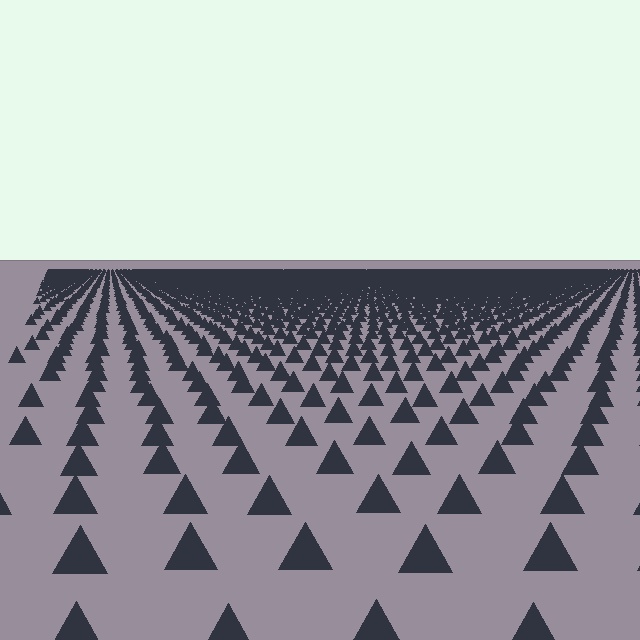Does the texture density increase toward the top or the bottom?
Density increases toward the top.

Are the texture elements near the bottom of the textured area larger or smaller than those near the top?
Larger. Near the bottom, elements are closer to the viewer and appear at a bigger on-screen size.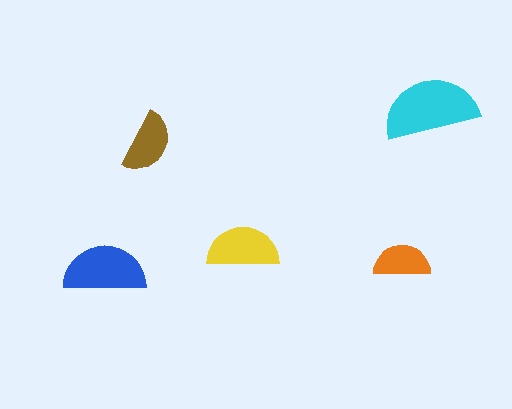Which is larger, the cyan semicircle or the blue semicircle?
The cyan one.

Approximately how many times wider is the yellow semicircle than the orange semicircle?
About 1.5 times wider.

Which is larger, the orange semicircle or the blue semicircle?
The blue one.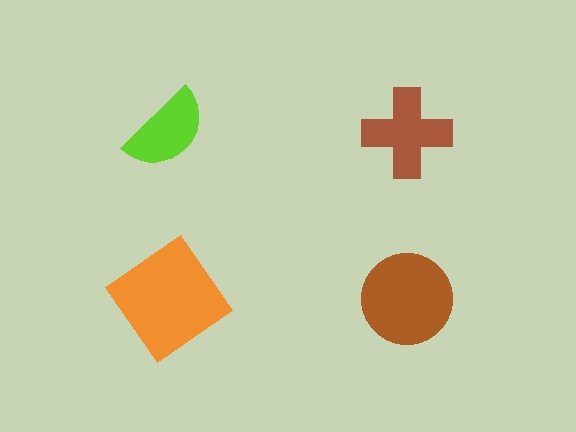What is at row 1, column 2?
A brown cross.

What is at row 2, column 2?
A brown circle.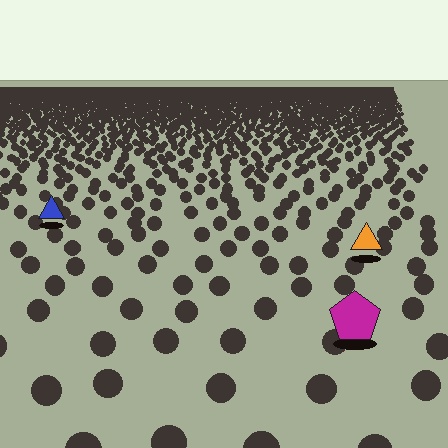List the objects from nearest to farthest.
From nearest to farthest: the magenta pentagon, the orange triangle, the blue triangle.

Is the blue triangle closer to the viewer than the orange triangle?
No. The orange triangle is closer — you can tell from the texture gradient: the ground texture is coarser near it.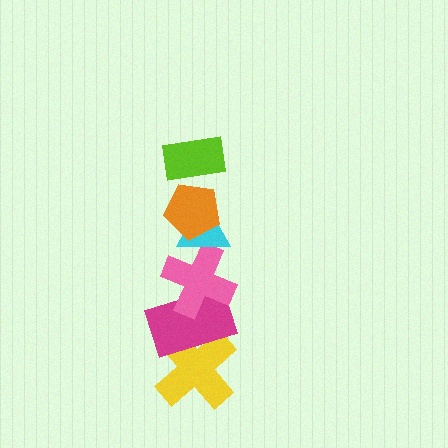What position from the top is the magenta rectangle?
The magenta rectangle is 5th from the top.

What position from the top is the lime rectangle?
The lime rectangle is 1st from the top.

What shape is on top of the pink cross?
The cyan triangle is on top of the pink cross.